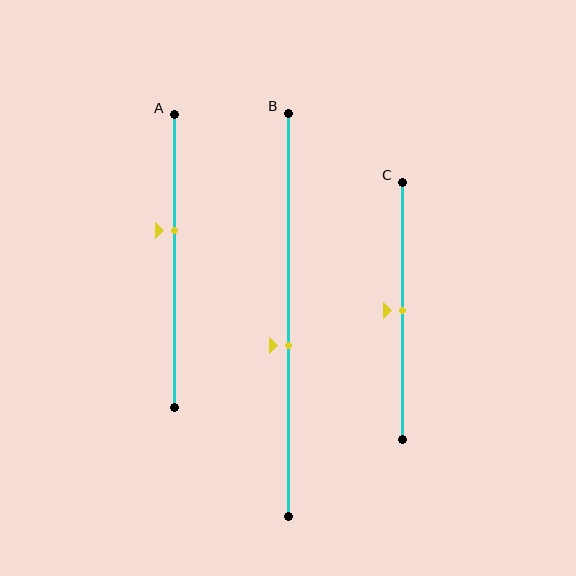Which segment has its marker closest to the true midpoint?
Segment C has its marker closest to the true midpoint.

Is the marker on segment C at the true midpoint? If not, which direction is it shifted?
Yes, the marker on segment C is at the true midpoint.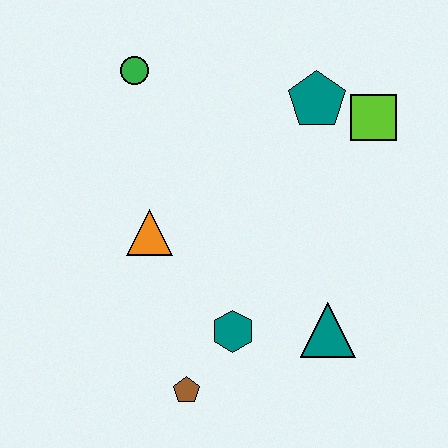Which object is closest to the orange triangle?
The teal hexagon is closest to the orange triangle.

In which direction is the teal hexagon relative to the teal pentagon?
The teal hexagon is below the teal pentagon.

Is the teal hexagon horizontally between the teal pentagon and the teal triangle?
No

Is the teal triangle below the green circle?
Yes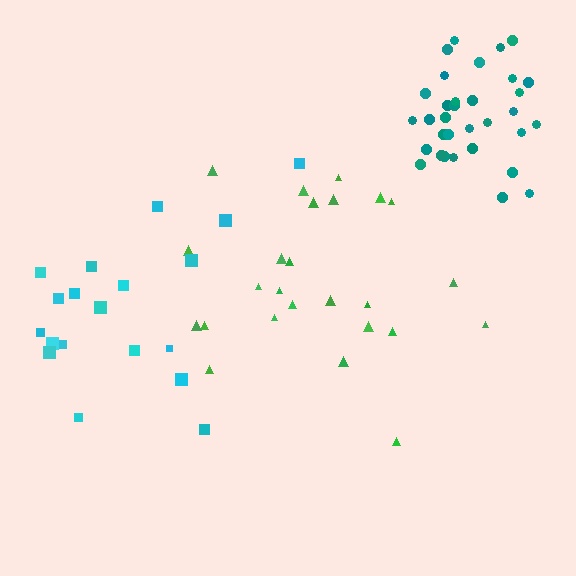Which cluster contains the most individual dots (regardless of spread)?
Teal (33).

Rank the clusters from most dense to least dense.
teal, green, cyan.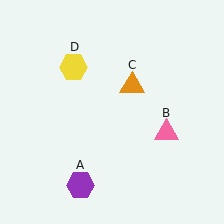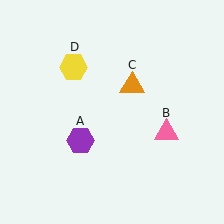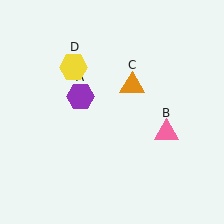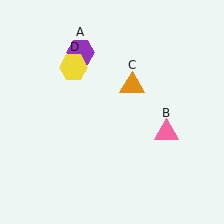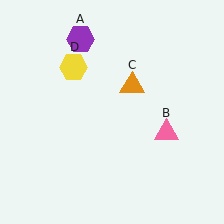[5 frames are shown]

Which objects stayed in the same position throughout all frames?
Pink triangle (object B) and orange triangle (object C) and yellow hexagon (object D) remained stationary.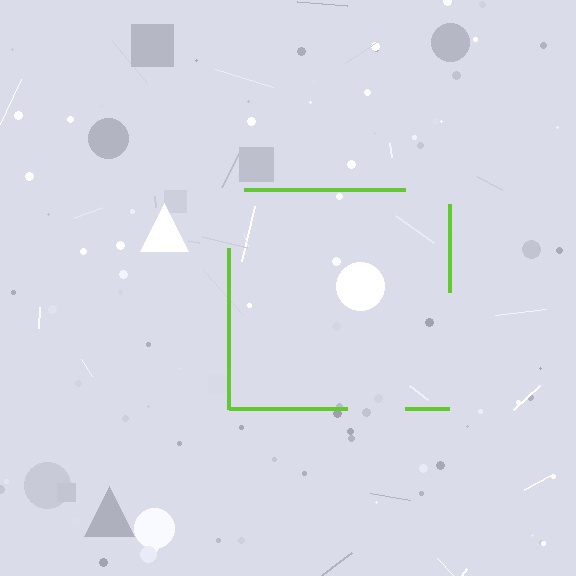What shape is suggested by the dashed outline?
The dashed outline suggests a square.